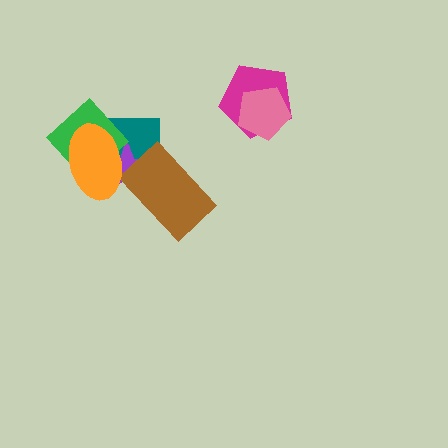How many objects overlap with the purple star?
4 objects overlap with the purple star.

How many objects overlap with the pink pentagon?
1 object overlaps with the pink pentagon.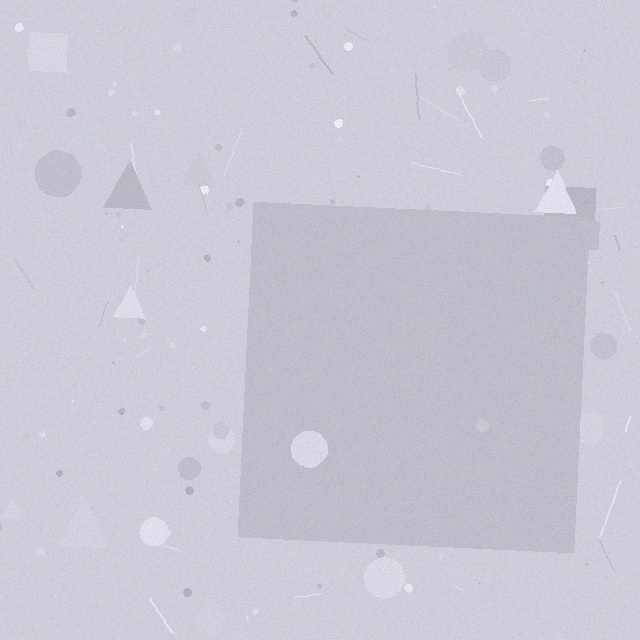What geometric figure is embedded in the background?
A square is embedded in the background.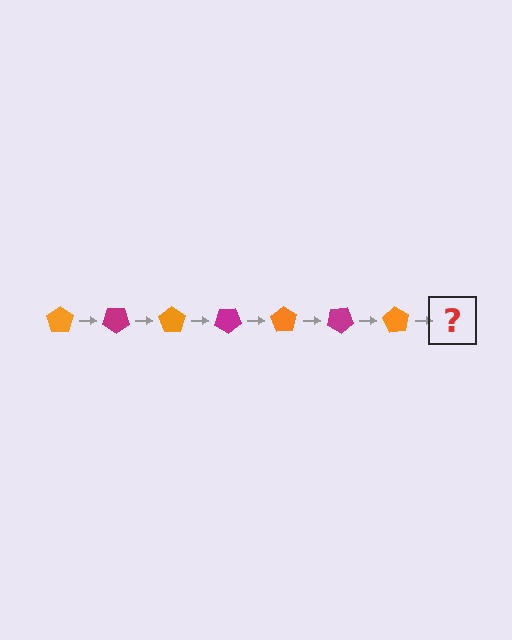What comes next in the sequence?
The next element should be a magenta pentagon, rotated 245 degrees from the start.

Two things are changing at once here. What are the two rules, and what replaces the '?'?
The two rules are that it rotates 35 degrees each step and the color cycles through orange and magenta. The '?' should be a magenta pentagon, rotated 245 degrees from the start.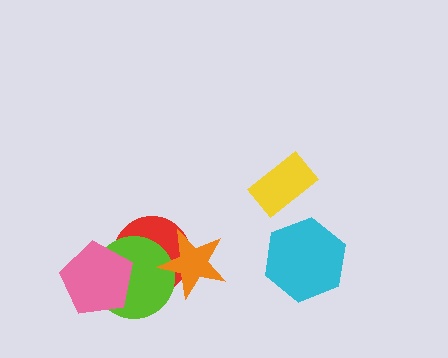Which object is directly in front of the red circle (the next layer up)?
The lime circle is directly in front of the red circle.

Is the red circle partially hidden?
Yes, it is partially covered by another shape.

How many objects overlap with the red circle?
3 objects overlap with the red circle.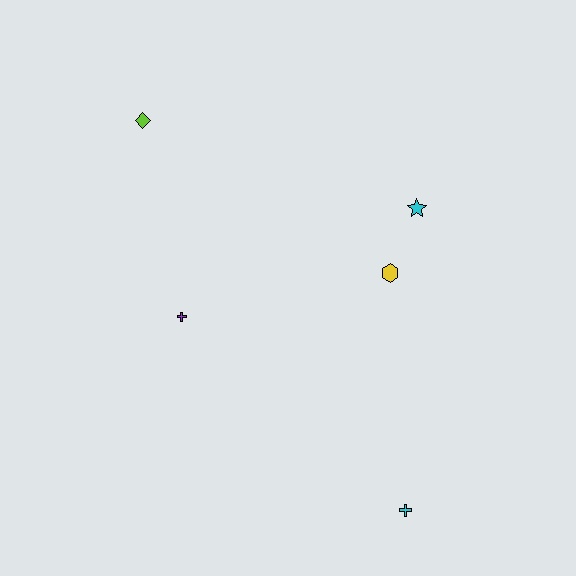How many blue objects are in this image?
There are no blue objects.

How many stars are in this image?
There is 1 star.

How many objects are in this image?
There are 5 objects.